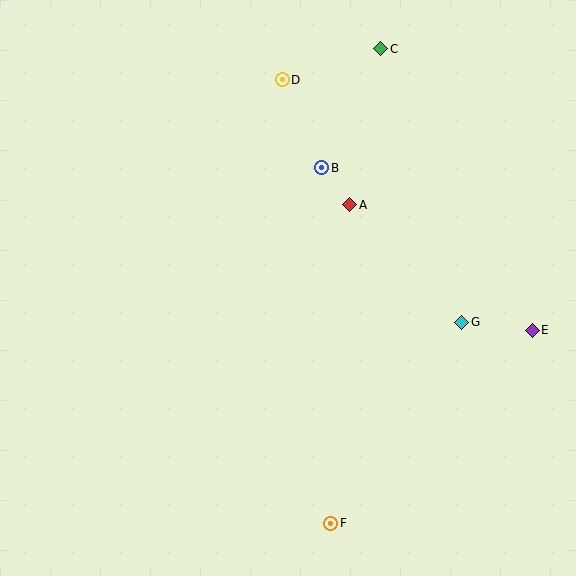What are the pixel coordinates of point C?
Point C is at (381, 49).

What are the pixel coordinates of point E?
Point E is at (532, 330).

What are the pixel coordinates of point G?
Point G is at (462, 322).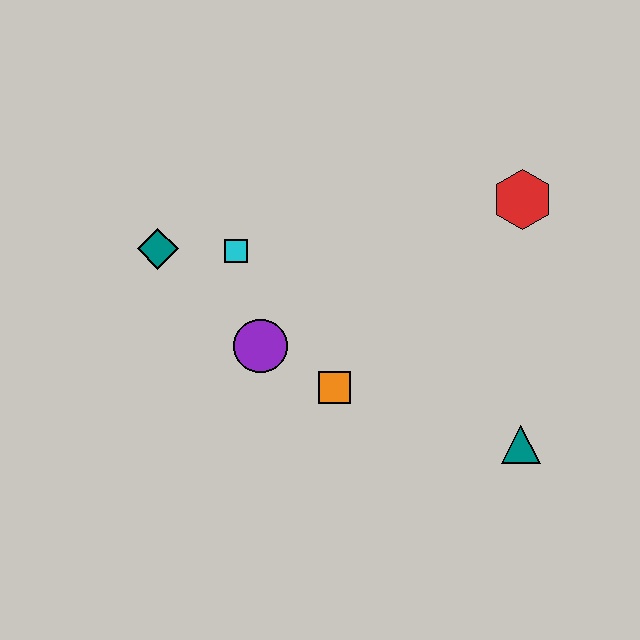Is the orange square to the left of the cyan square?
No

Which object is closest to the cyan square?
The teal diamond is closest to the cyan square.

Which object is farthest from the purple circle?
The red hexagon is farthest from the purple circle.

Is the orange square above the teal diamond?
No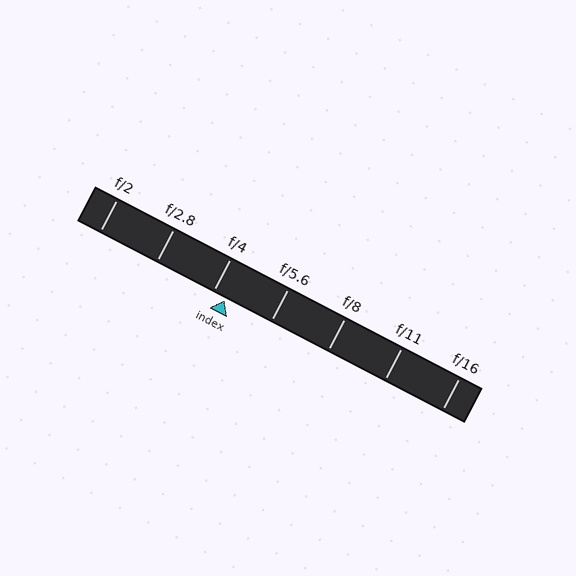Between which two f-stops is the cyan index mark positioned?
The index mark is between f/4 and f/5.6.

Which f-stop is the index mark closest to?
The index mark is closest to f/4.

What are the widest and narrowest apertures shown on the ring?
The widest aperture shown is f/2 and the narrowest is f/16.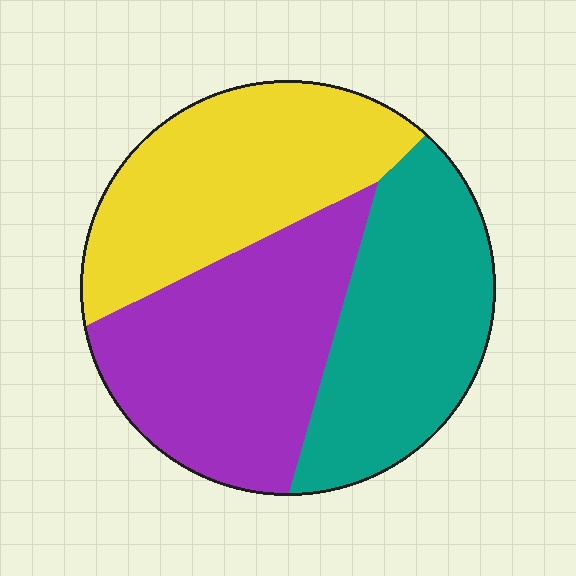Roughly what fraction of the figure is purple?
Purple covers roughly 35% of the figure.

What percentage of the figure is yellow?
Yellow takes up between a quarter and a half of the figure.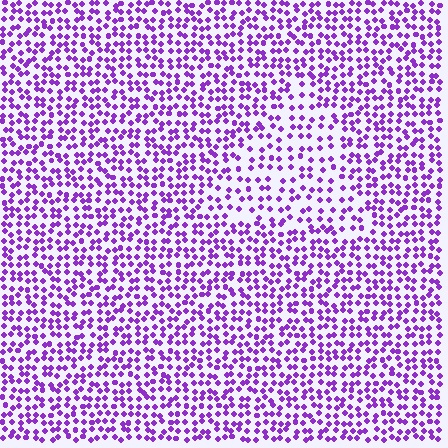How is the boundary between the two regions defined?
The boundary is defined by a change in element density (approximately 1.7x ratio). All elements are the same color, size, and shape.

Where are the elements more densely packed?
The elements are more densely packed outside the triangle boundary.